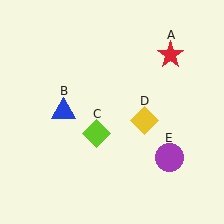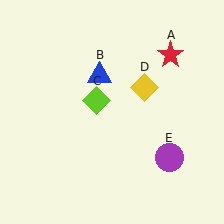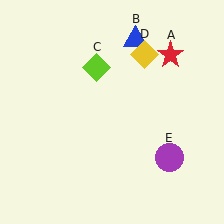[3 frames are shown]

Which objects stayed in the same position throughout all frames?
Red star (object A) and purple circle (object E) remained stationary.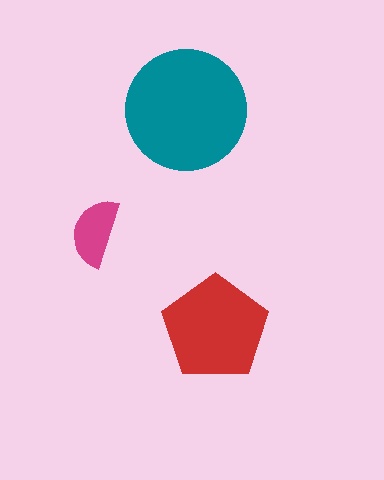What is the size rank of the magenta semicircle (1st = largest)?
3rd.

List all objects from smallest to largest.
The magenta semicircle, the red pentagon, the teal circle.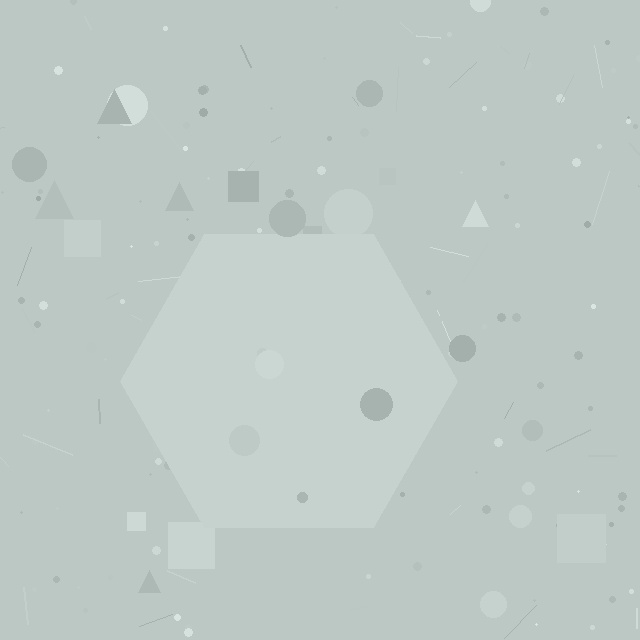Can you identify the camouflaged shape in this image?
The camouflaged shape is a hexagon.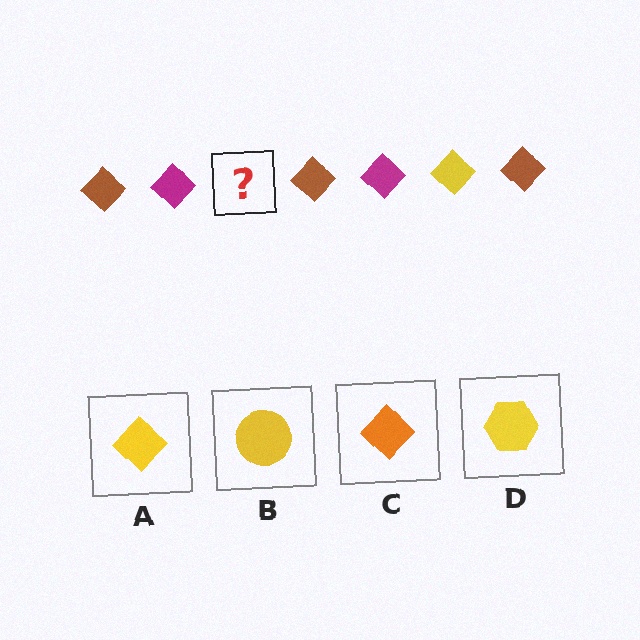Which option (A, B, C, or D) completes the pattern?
A.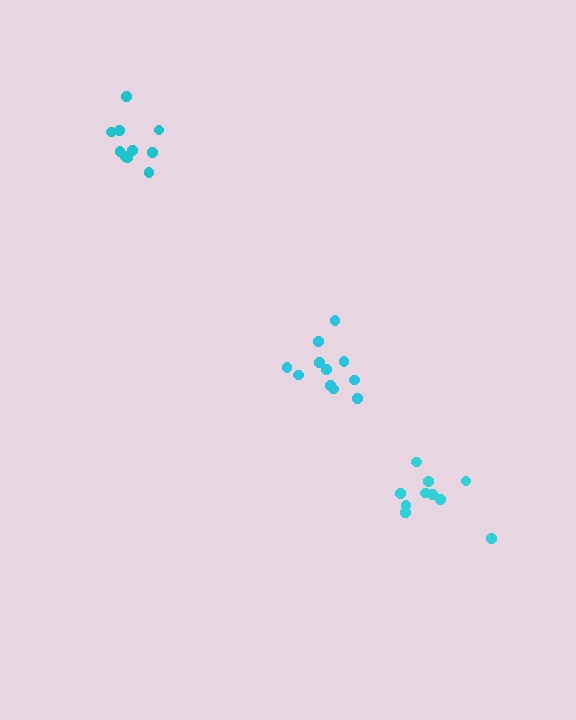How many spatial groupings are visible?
There are 3 spatial groupings.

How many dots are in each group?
Group 1: 10 dots, Group 2: 11 dots, Group 3: 10 dots (31 total).